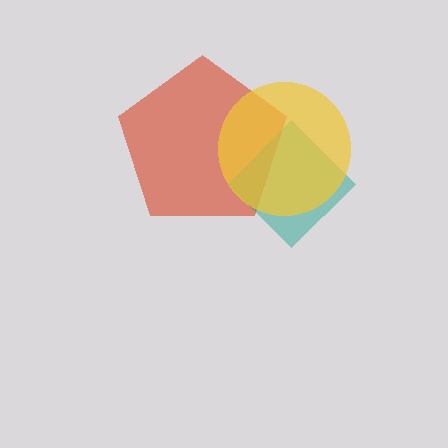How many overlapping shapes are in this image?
There are 3 overlapping shapes in the image.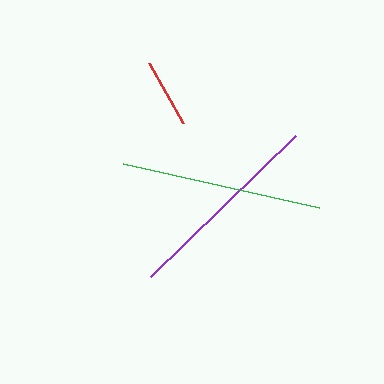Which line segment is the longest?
The purple line is the longest at approximately 202 pixels.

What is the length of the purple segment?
The purple segment is approximately 202 pixels long.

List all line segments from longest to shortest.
From longest to shortest: purple, green, red.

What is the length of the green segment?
The green segment is approximately 201 pixels long.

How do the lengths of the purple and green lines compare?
The purple and green lines are approximately the same length.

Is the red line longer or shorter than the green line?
The green line is longer than the red line.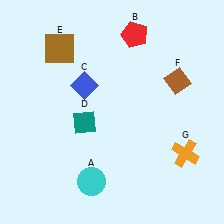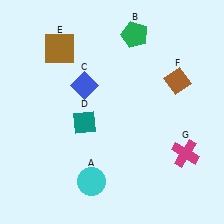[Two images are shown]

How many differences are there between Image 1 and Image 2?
There are 2 differences between the two images.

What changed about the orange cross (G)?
In Image 1, G is orange. In Image 2, it changed to magenta.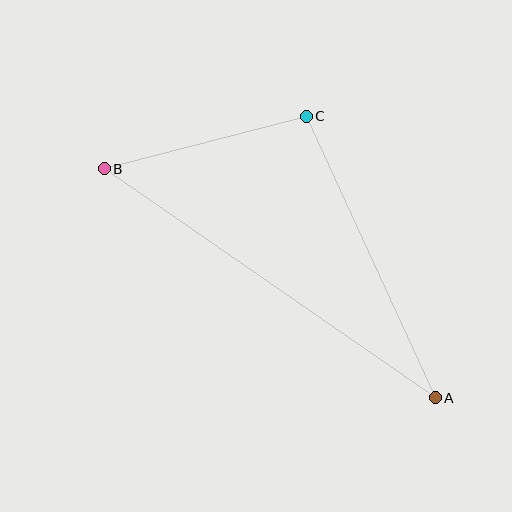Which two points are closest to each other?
Points B and C are closest to each other.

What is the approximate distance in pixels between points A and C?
The distance between A and C is approximately 310 pixels.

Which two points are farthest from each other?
Points A and B are farthest from each other.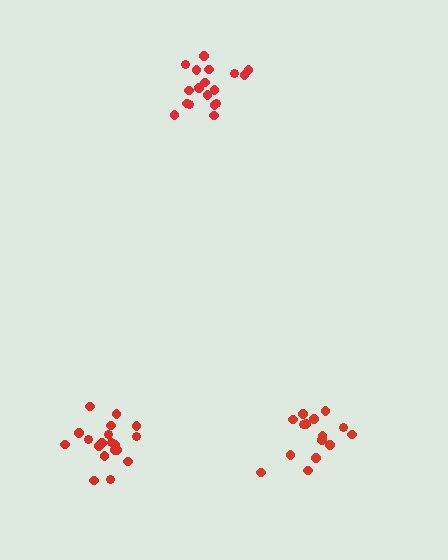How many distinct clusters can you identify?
There are 3 distinct clusters.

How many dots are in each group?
Group 1: 15 dots, Group 2: 19 dots, Group 3: 18 dots (52 total).